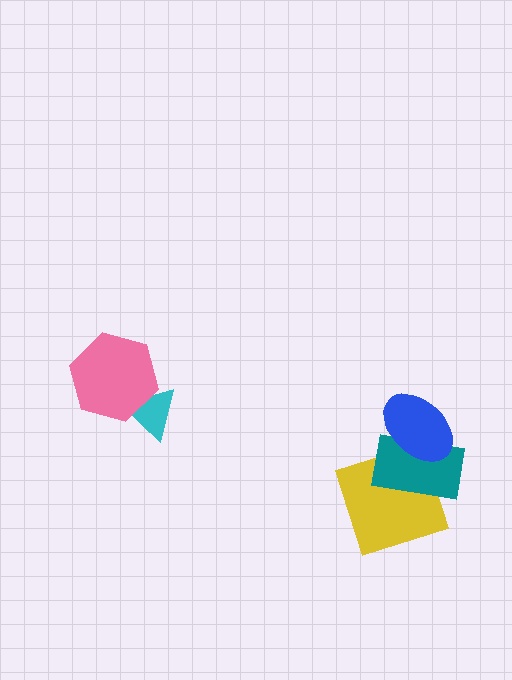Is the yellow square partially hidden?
Yes, it is partially covered by another shape.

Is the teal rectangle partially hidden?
Yes, it is partially covered by another shape.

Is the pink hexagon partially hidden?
No, no other shape covers it.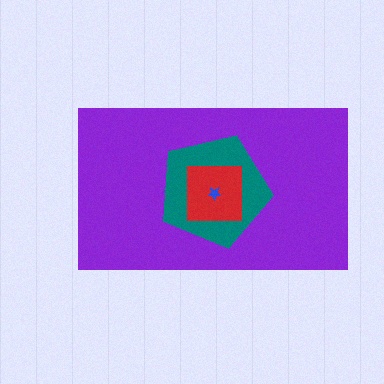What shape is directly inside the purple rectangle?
The teal pentagon.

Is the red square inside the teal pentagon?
Yes.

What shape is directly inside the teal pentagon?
The red square.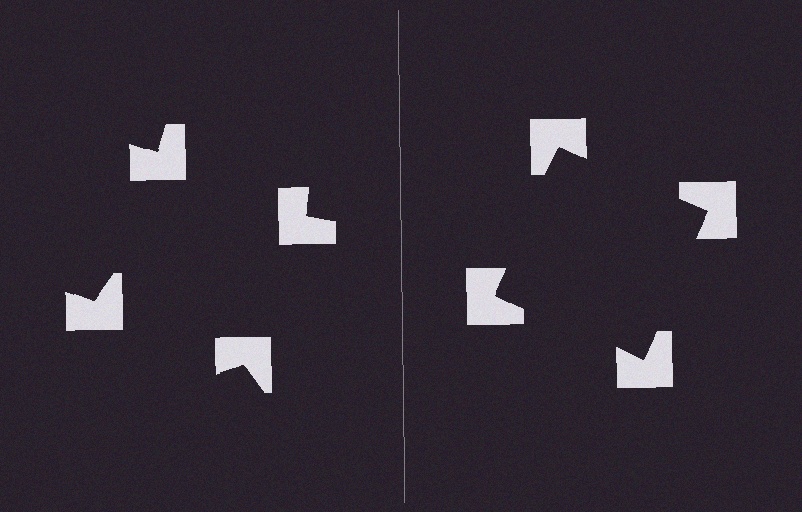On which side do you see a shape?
An illusory square appears on the right side. On the left side the wedge cuts are rotated, so no coherent shape forms.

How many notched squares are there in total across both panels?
8 — 4 on each side.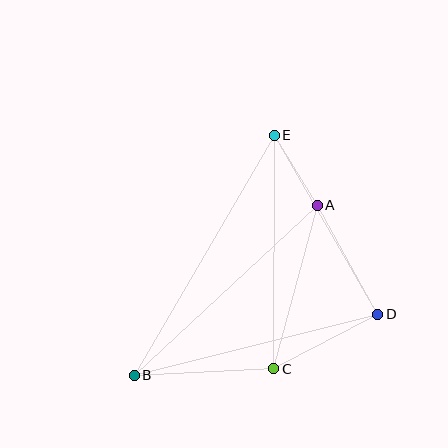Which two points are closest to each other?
Points A and E are closest to each other.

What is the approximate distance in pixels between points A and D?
The distance between A and D is approximately 124 pixels.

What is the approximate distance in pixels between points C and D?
The distance between C and D is approximately 118 pixels.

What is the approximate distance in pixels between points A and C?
The distance between A and C is approximately 169 pixels.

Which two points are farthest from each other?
Points B and E are farthest from each other.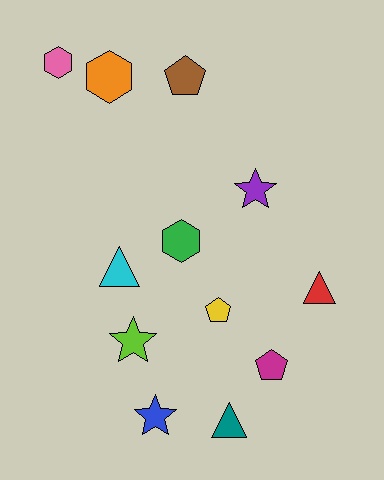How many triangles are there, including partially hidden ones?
There are 3 triangles.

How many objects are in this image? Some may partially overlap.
There are 12 objects.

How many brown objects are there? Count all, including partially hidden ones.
There is 1 brown object.